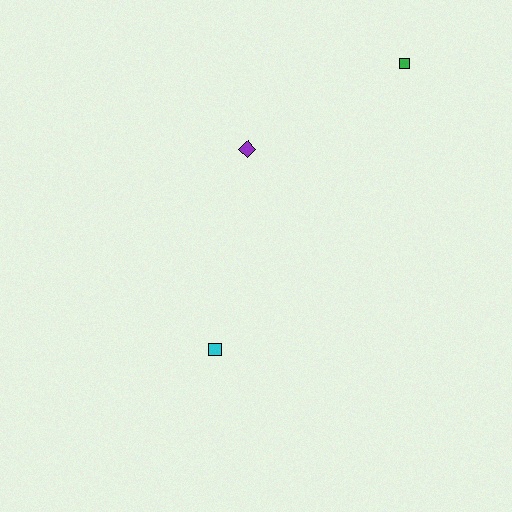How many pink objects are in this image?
There are no pink objects.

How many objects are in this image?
There are 3 objects.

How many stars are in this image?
There are no stars.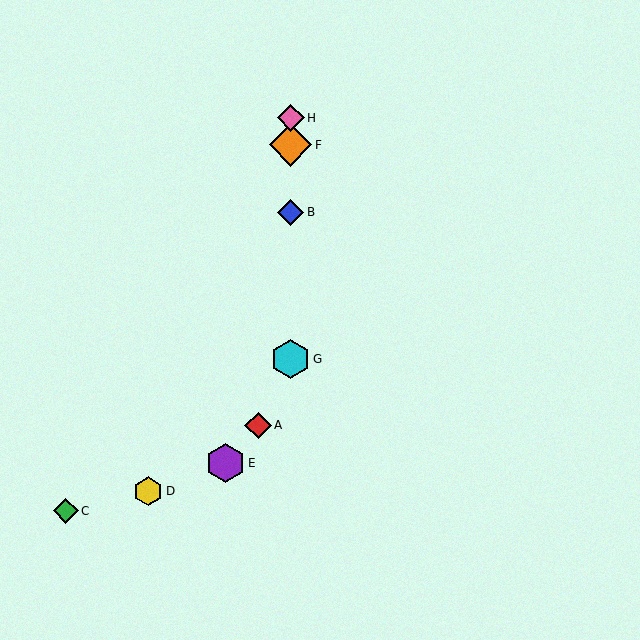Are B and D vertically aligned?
No, B is at x≈291 and D is at x≈148.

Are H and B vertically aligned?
Yes, both are at x≈291.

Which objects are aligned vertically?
Objects B, F, G, H are aligned vertically.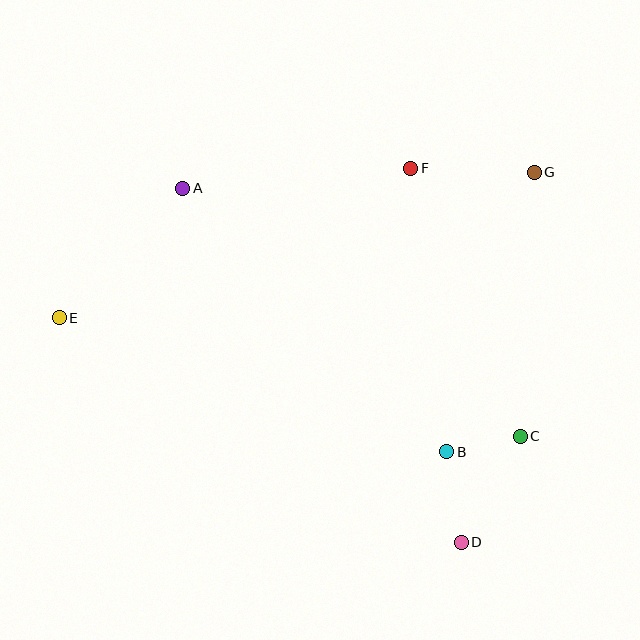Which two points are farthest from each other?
Points E and G are farthest from each other.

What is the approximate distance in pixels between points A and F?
The distance between A and F is approximately 229 pixels.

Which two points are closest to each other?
Points B and C are closest to each other.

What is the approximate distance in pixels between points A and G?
The distance between A and G is approximately 352 pixels.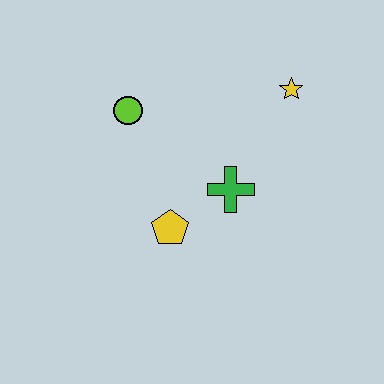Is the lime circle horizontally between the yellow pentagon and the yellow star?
No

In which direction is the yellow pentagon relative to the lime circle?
The yellow pentagon is below the lime circle.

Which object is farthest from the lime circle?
The yellow star is farthest from the lime circle.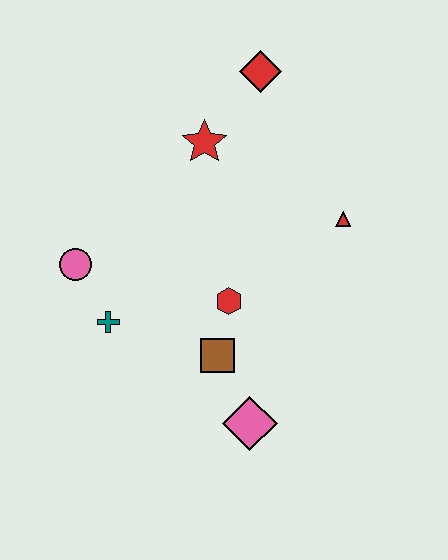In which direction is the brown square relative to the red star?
The brown square is below the red star.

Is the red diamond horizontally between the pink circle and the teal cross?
No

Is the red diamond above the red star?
Yes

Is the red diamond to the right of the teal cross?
Yes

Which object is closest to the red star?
The red diamond is closest to the red star.